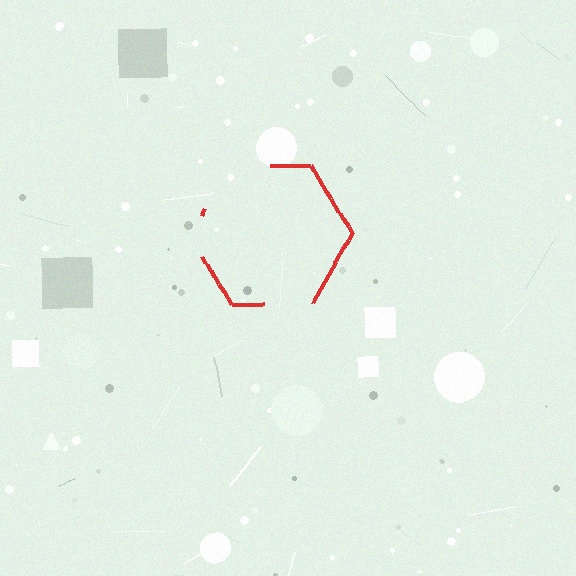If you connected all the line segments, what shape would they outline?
They would outline a hexagon.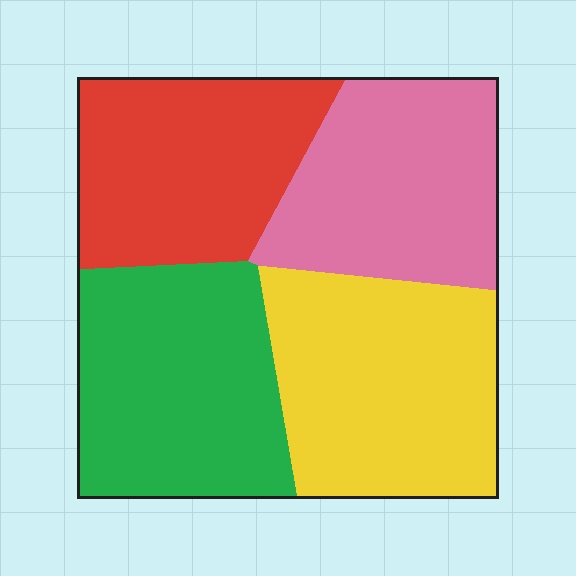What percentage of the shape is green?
Green takes up between a quarter and a half of the shape.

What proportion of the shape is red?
Red takes up about one quarter (1/4) of the shape.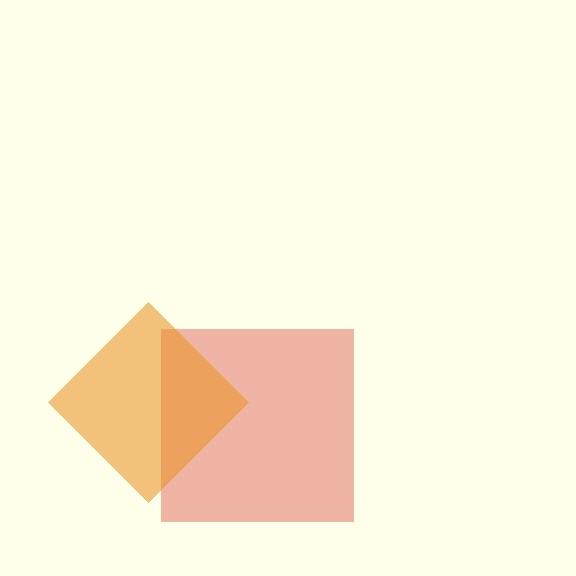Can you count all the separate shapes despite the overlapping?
Yes, there are 2 separate shapes.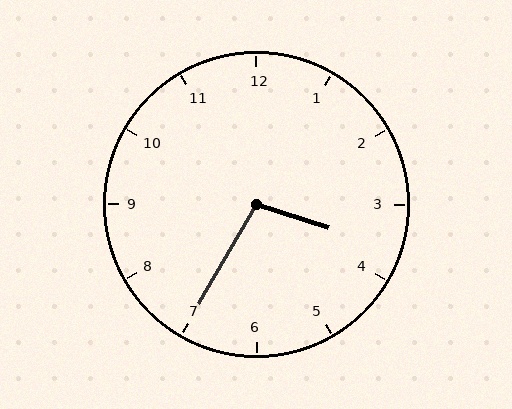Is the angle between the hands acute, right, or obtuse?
It is obtuse.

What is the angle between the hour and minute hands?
Approximately 102 degrees.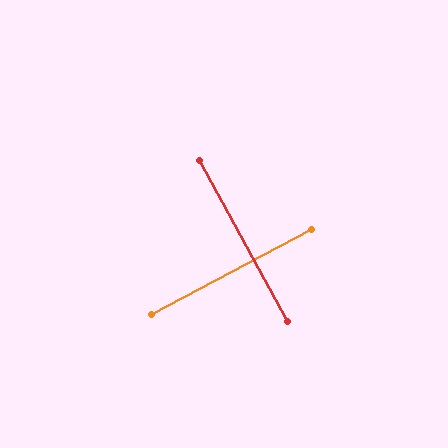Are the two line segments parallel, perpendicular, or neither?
Perpendicular — they meet at approximately 89°.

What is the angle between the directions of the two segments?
Approximately 89 degrees.